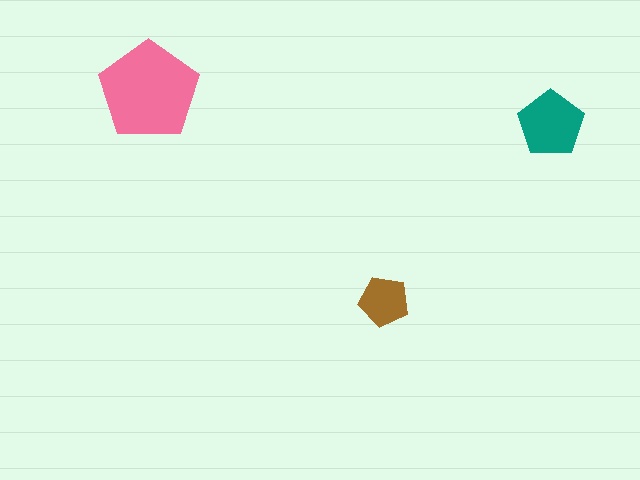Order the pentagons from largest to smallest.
the pink one, the teal one, the brown one.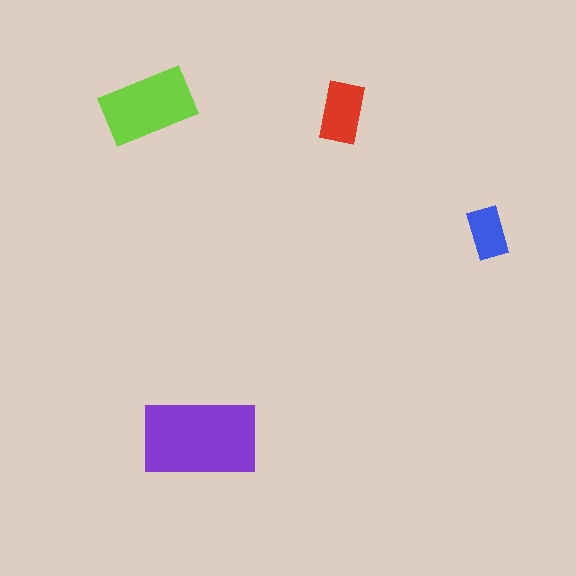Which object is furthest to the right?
The blue rectangle is rightmost.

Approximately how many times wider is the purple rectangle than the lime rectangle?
About 1.5 times wider.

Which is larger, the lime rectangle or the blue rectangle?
The lime one.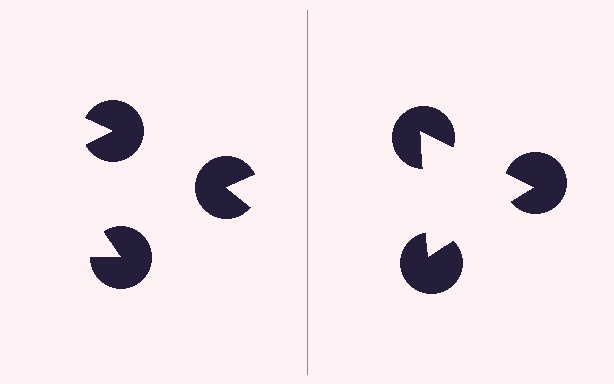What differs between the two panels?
The pac-man discs are positioned identically on both sides; only the wedge orientations differ. On the right they align to a triangle; on the left they are misaligned.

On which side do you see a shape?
An illusory triangle appears on the right side. On the left side the wedge cuts are rotated, so no coherent shape forms.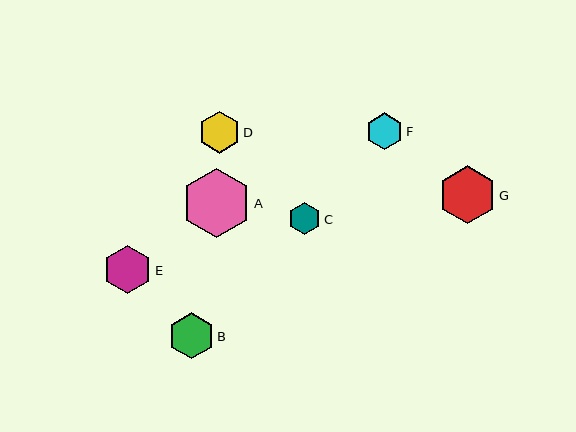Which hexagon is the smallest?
Hexagon C is the smallest with a size of approximately 32 pixels.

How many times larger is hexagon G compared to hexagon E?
Hexagon G is approximately 1.2 times the size of hexagon E.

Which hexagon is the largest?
Hexagon A is the largest with a size of approximately 69 pixels.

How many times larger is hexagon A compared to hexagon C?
Hexagon A is approximately 2.2 times the size of hexagon C.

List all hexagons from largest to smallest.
From largest to smallest: A, G, E, B, D, F, C.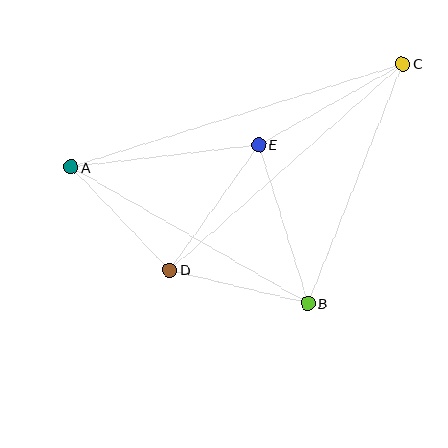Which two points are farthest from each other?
Points A and C are farthest from each other.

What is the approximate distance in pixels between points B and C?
The distance between B and C is approximately 258 pixels.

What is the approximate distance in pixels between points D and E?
The distance between D and E is approximately 153 pixels.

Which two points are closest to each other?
Points A and D are closest to each other.